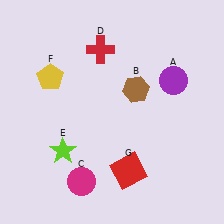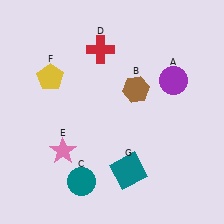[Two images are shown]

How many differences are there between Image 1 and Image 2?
There are 3 differences between the two images.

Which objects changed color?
C changed from magenta to teal. E changed from lime to pink. G changed from red to teal.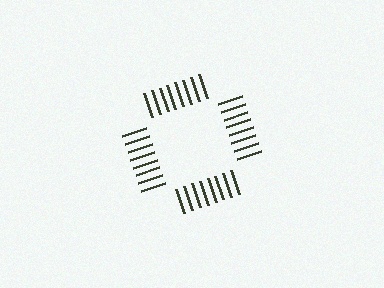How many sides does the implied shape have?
4 sides — the line-ends trace a square.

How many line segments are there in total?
32 — 8 along each of the 4 edges.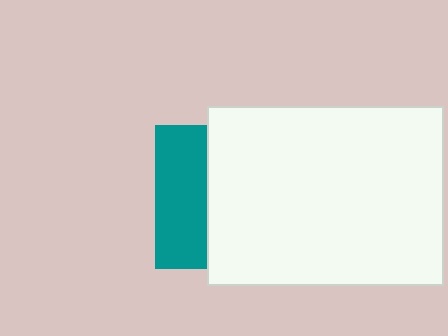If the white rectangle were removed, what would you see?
You would see the complete teal square.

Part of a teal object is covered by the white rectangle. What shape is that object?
It is a square.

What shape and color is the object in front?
The object in front is a white rectangle.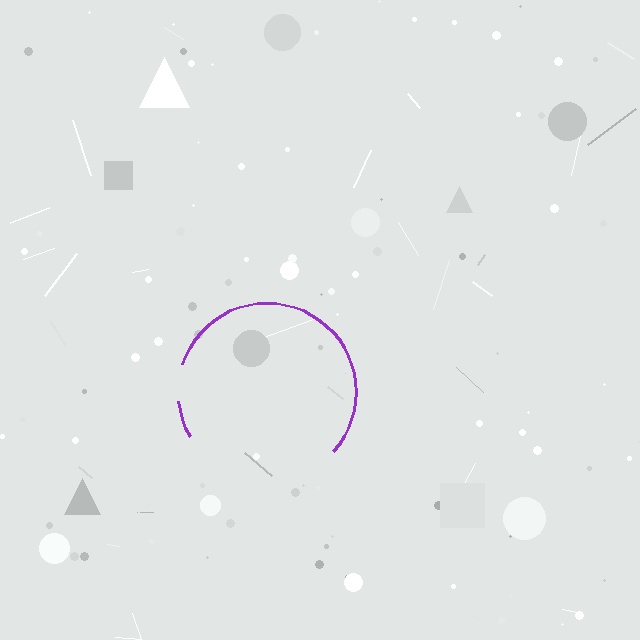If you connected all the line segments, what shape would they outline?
They would outline a circle.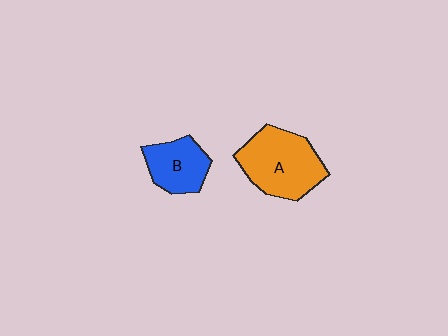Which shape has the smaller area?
Shape B (blue).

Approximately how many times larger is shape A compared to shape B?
Approximately 1.6 times.